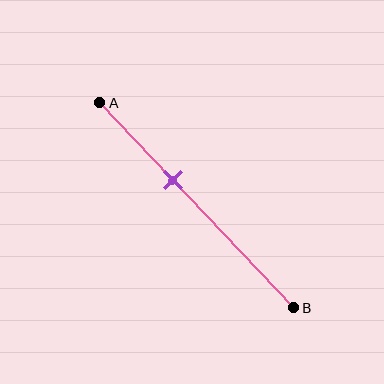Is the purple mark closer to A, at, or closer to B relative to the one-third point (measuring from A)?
The purple mark is closer to point B than the one-third point of segment AB.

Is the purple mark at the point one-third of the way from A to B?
No, the mark is at about 40% from A, not at the 33% one-third point.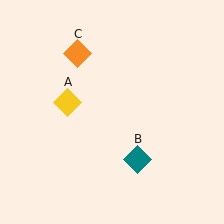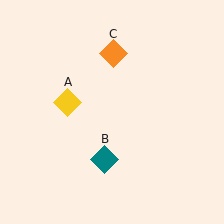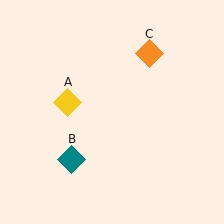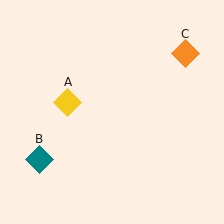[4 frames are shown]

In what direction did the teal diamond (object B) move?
The teal diamond (object B) moved left.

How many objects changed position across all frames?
2 objects changed position: teal diamond (object B), orange diamond (object C).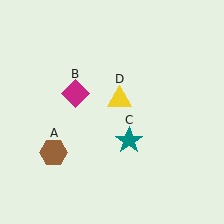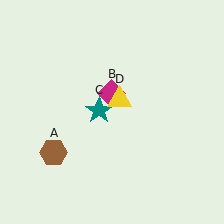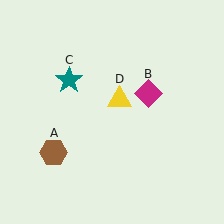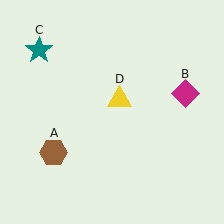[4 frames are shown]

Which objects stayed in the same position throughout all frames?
Brown hexagon (object A) and yellow triangle (object D) remained stationary.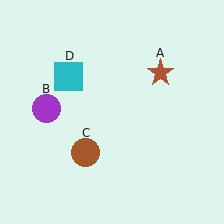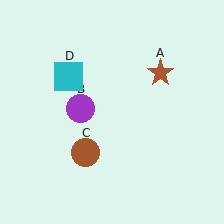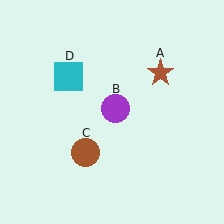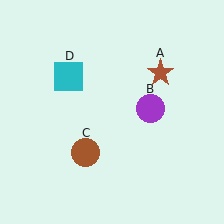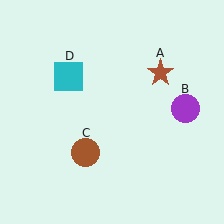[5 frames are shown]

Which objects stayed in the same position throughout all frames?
Brown star (object A) and brown circle (object C) and cyan square (object D) remained stationary.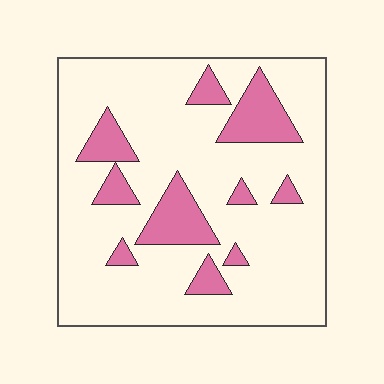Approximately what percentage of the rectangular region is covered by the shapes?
Approximately 20%.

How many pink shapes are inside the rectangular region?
10.